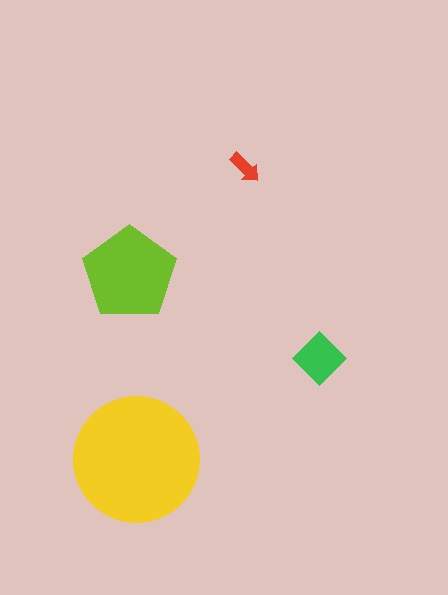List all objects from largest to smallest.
The yellow circle, the lime pentagon, the green diamond, the red arrow.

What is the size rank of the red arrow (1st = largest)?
4th.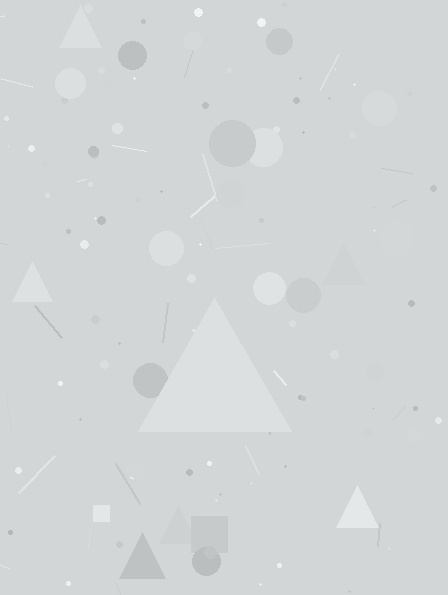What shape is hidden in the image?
A triangle is hidden in the image.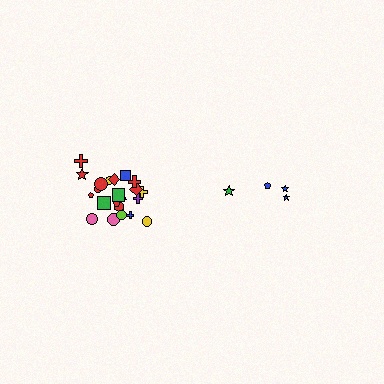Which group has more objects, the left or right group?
The left group.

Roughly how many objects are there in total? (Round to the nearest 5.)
Roughly 25 objects in total.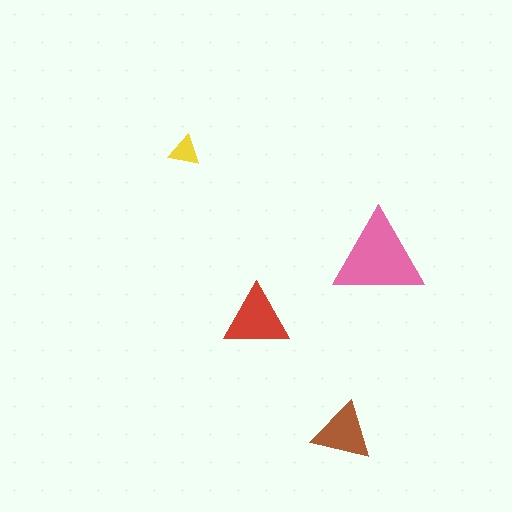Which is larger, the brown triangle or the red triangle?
The red one.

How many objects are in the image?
There are 4 objects in the image.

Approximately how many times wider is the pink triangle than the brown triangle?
About 1.5 times wider.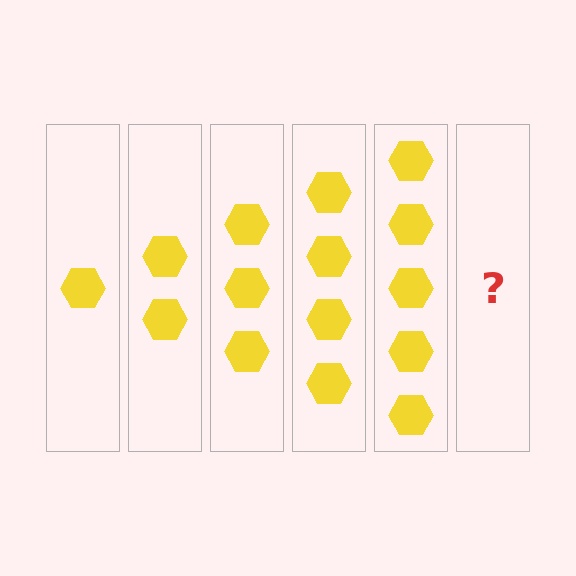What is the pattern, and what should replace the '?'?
The pattern is that each step adds one more hexagon. The '?' should be 6 hexagons.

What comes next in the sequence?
The next element should be 6 hexagons.